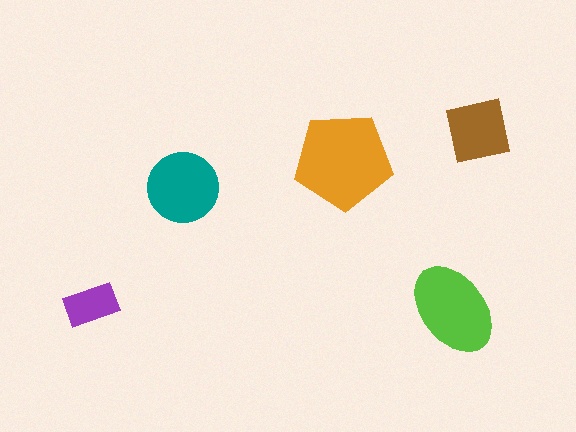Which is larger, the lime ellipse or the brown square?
The lime ellipse.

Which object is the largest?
The orange pentagon.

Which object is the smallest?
The purple rectangle.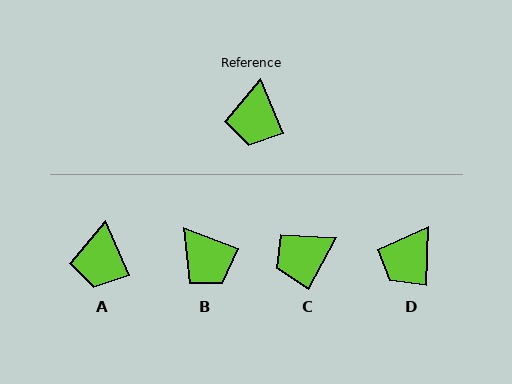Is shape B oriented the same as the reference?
No, it is off by about 46 degrees.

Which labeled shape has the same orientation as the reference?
A.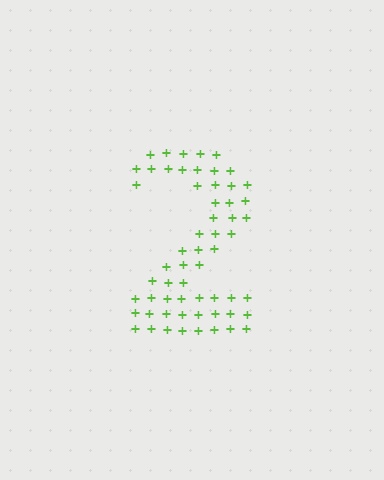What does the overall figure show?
The overall figure shows the digit 2.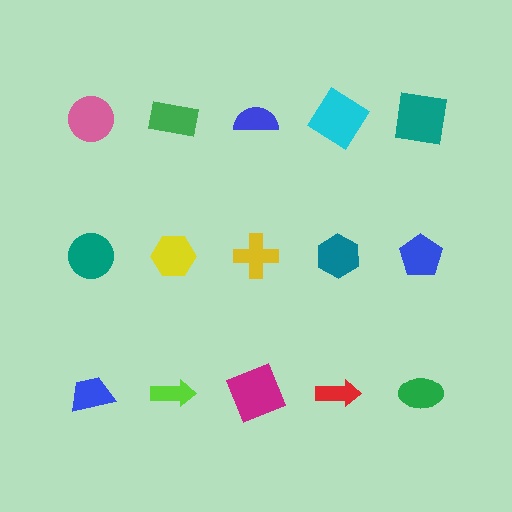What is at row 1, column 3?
A blue semicircle.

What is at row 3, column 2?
A lime arrow.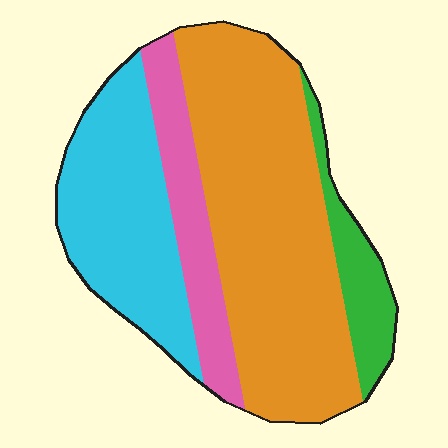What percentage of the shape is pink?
Pink takes up less than a sixth of the shape.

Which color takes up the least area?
Green, at roughly 10%.